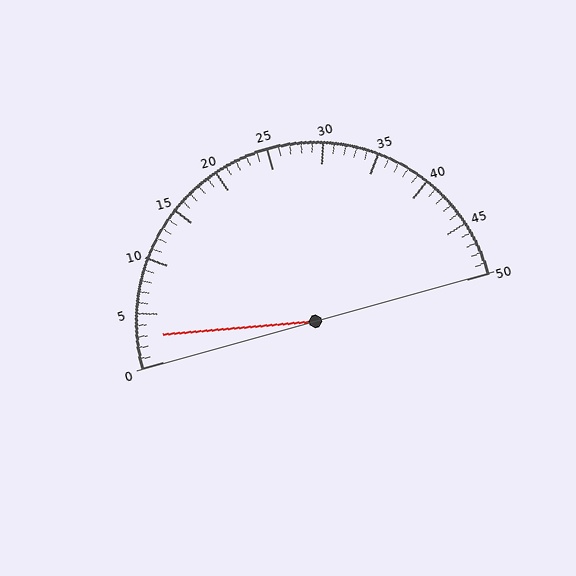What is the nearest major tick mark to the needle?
The nearest major tick mark is 5.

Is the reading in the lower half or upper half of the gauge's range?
The reading is in the lower half of the range (0 to 50).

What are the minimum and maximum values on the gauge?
The gauge ranges from 0 to 50.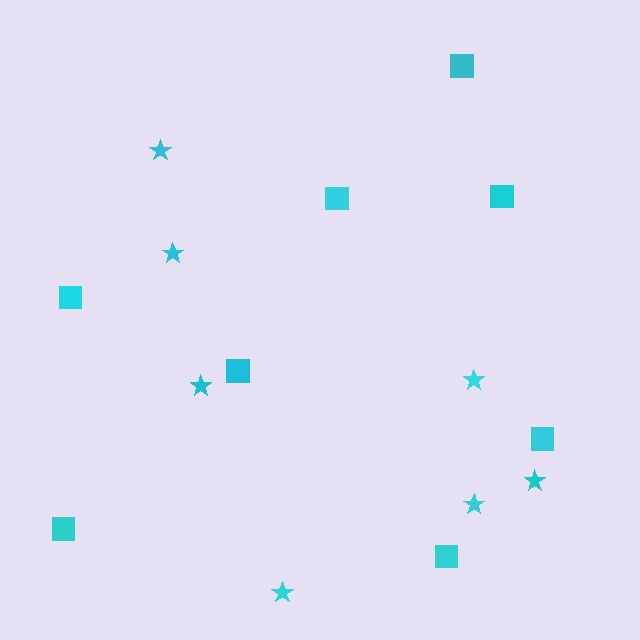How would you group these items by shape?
There are 2 groups: one group of stars (7) and one group of squares (8).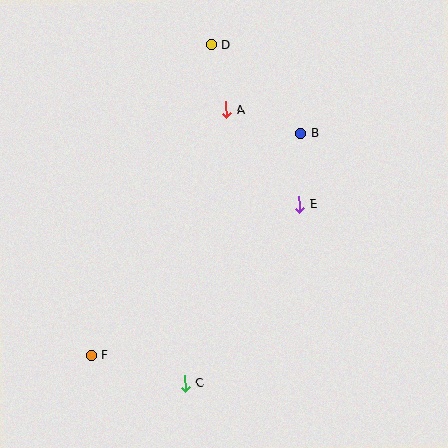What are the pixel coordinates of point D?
Point D is at (211, 45).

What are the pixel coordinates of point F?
Point F is at (91, 355).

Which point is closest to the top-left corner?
Point D is closest to the top-left corner.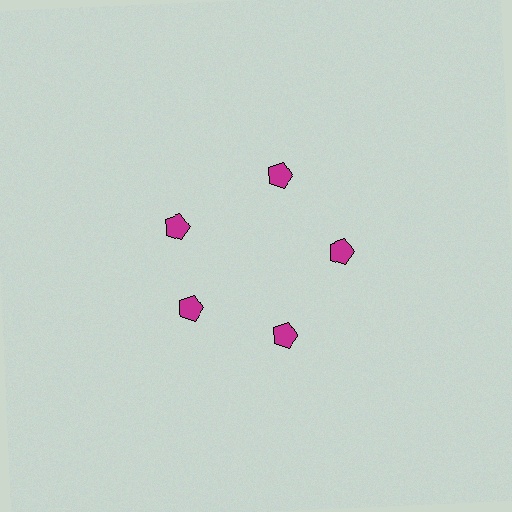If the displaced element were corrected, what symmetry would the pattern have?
It would have 5-fold rotational symmetry — the pattern would map onto itself every 72 degrees.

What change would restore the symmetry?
The symmetry would be restored by rotating it back into even spacing with its neighbors so that all 5 pentagons sit at equal angles and equal distance from the center.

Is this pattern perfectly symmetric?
No. The 5 magenta pentagons are arranged in a ring, but one element near the 10 o'clock position is rotated out of alignment along the ring, breaking the 5-fold rotational symmetry.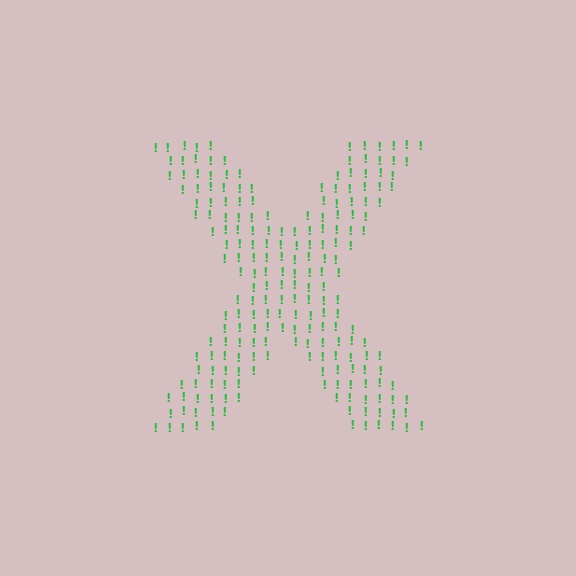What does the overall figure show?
The overall figure shows the letter X.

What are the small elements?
The small elements are exclamation marks.